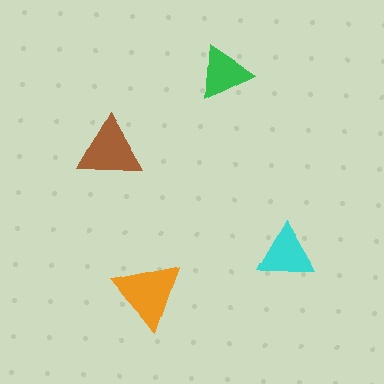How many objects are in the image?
There are 4 objects in the image.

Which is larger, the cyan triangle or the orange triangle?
The orange one.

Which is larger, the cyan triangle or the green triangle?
The cyan one.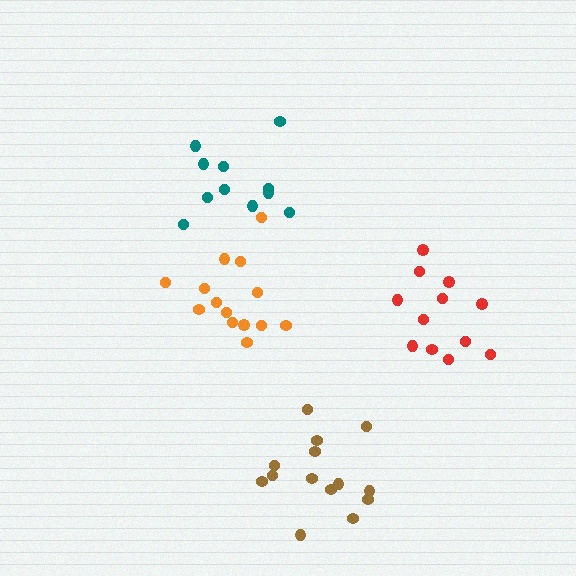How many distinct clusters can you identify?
There are 4 distinct clusters.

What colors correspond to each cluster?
The clusters are colored: brown, orange, teal, red.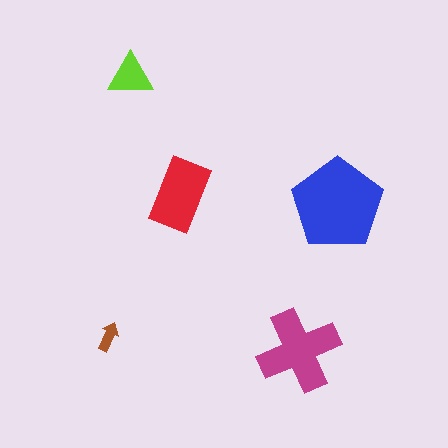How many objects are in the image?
There are 5 objects in the image.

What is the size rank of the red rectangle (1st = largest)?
3rd.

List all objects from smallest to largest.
The brown arrow, the lime triangle, the red rectangle, the magenta cross, the blue pentagon.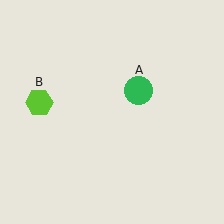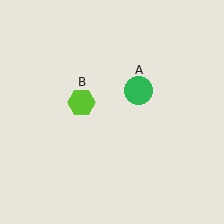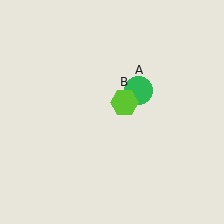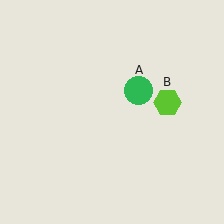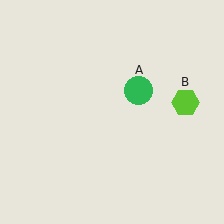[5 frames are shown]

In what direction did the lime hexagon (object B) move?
The lime hexagon (object B) moved right.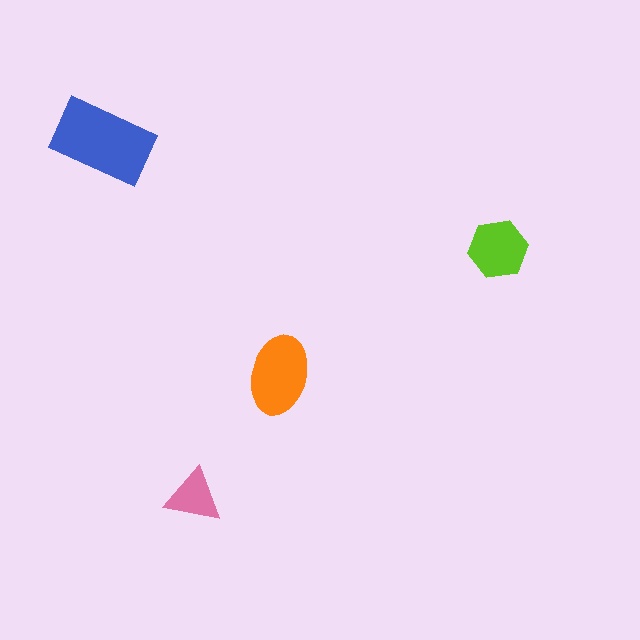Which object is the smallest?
The pink triangle.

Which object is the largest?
The blue rectangle.